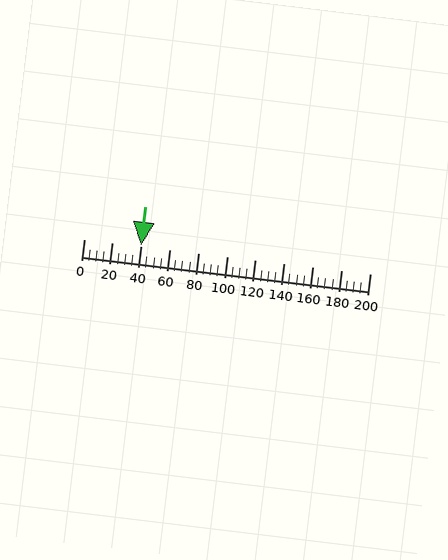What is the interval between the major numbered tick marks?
The major tick marks are spaced 20 units apart.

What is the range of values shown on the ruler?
The ruler shows values from 0 to 200.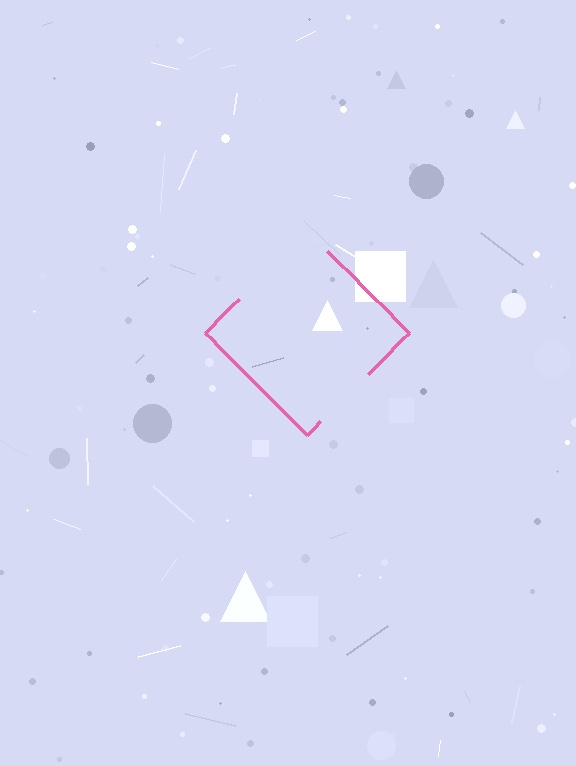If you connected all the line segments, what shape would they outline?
They would outline a diamond.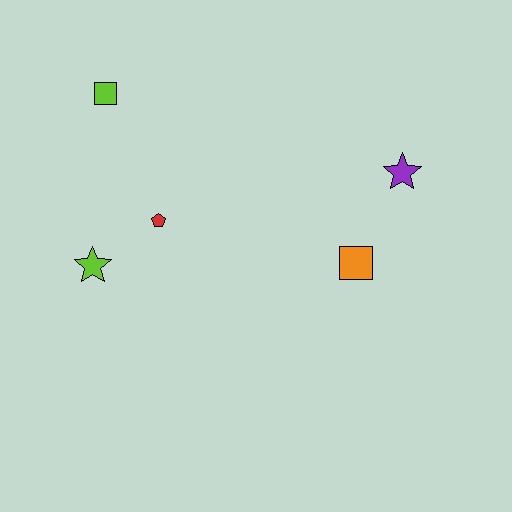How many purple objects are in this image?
There is 1 purple object.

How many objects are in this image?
There are 5 objects.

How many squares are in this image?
There are 2 squares.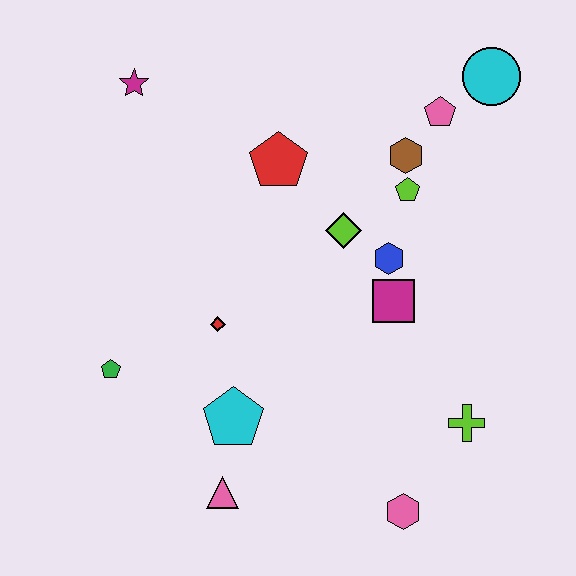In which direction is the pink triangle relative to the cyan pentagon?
The pink triangle is below the cyan pentagon.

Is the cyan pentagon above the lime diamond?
No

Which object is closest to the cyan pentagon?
The pink triangle is closest to the cyan pentagon.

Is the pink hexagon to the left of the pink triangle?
No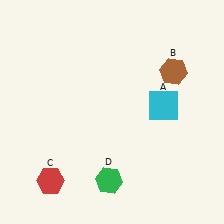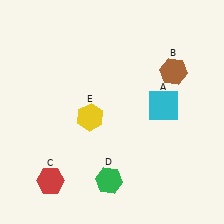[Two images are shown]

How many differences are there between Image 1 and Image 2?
There is 1 difference between the two images.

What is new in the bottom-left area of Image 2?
A yellow hexagon (E) was added in the bottom-left area of Image 2.